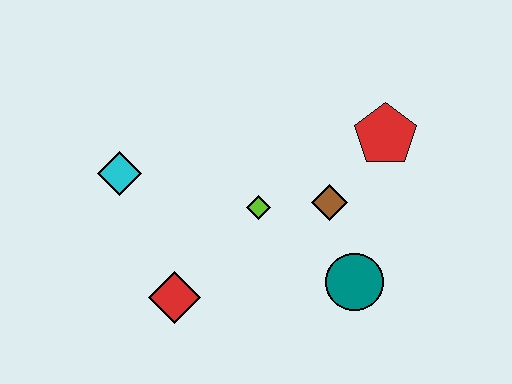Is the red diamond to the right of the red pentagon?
No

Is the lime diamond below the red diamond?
No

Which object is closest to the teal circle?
The brown diamond is closest to the teal circle.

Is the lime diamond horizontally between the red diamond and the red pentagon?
Yes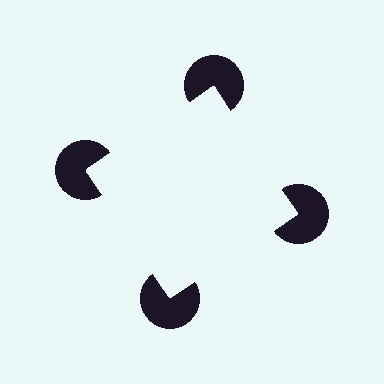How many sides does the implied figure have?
4 sides.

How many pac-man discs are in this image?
There are 4 — one at each vertex of the illusory square.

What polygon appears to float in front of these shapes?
An illusory square — its edges are inferred from the aligned wedge cuts in the pac-man discs, not physically drawn.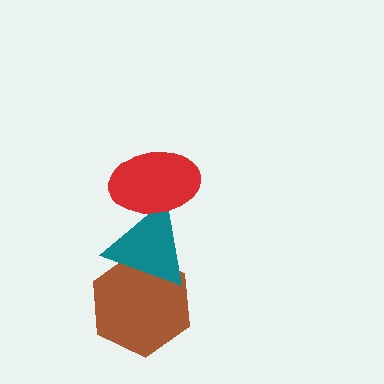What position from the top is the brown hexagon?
The brown hexagon is 3rd from the top.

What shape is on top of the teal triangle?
The red ellipse is on top of the teal triangle.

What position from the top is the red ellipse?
The red ellipse is 1st from the top.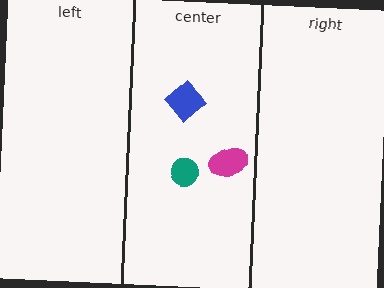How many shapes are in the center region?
3.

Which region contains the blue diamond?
The center region.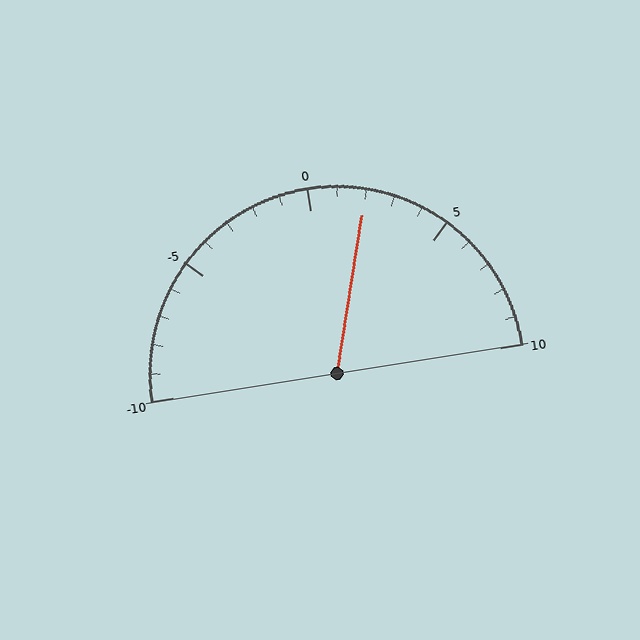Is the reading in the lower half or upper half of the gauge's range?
The reading is in the upper half of the range (-10 to 10).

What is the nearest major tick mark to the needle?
The nearest major tick mark is 0.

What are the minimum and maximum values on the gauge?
The gauge ranges from -10 to 10.